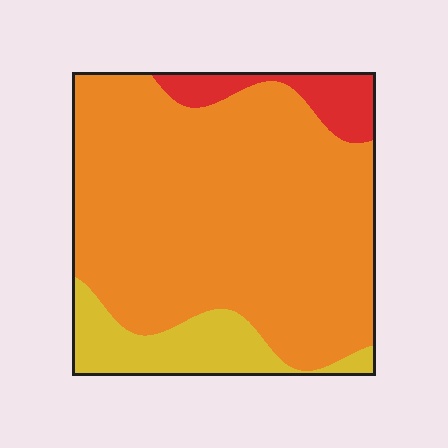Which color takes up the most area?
Orange, at roughly 75%.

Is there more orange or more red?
Orange.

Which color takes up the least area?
Red, at roughly 10%.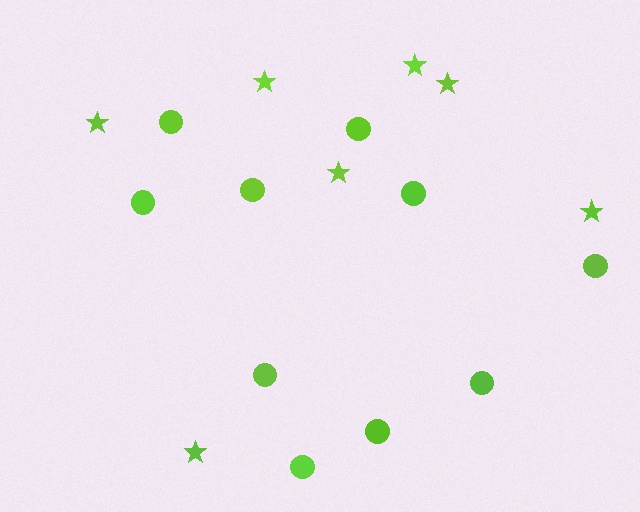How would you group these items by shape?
There are 2 groups: one group of stars (7) and one group of circles (10).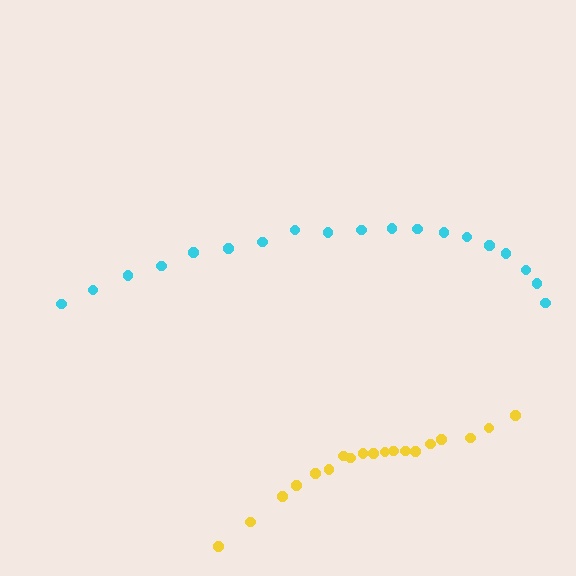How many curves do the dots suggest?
There are 2 distinct paths.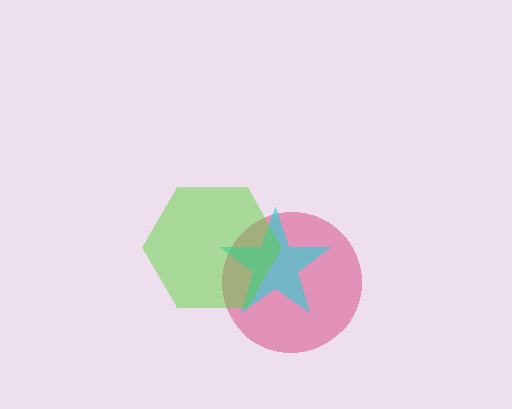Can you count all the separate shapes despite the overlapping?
Yes, there are 3 separate shapes.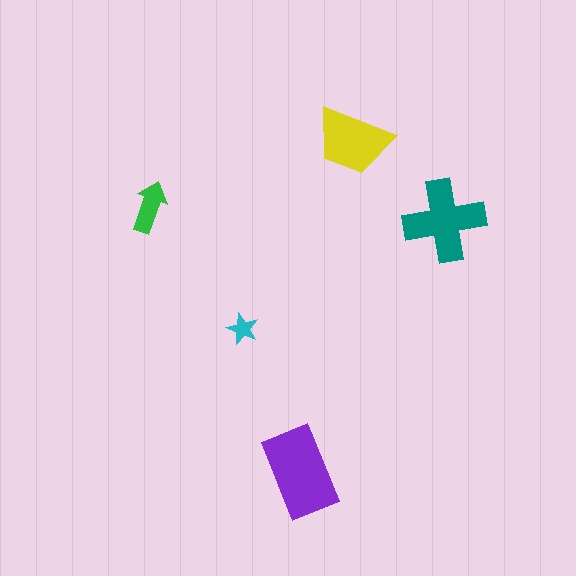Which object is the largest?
The purple rectangle.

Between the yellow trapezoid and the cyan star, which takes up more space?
The yellow trapezoid.